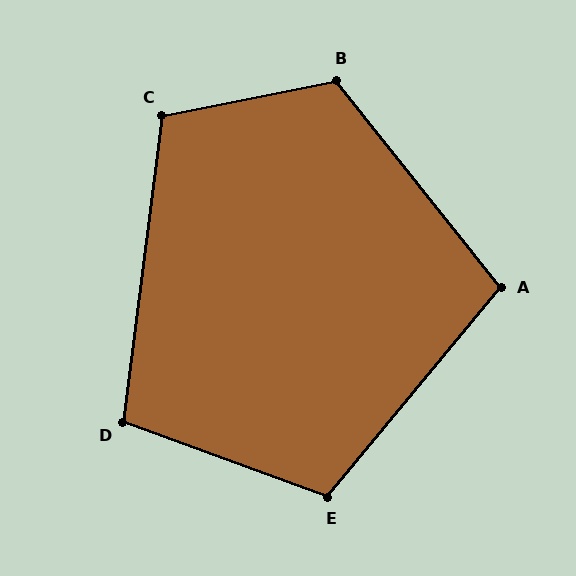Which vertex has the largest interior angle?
B, at approximately 117 degrees.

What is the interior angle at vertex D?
Approximately 103 degrees (obtuse).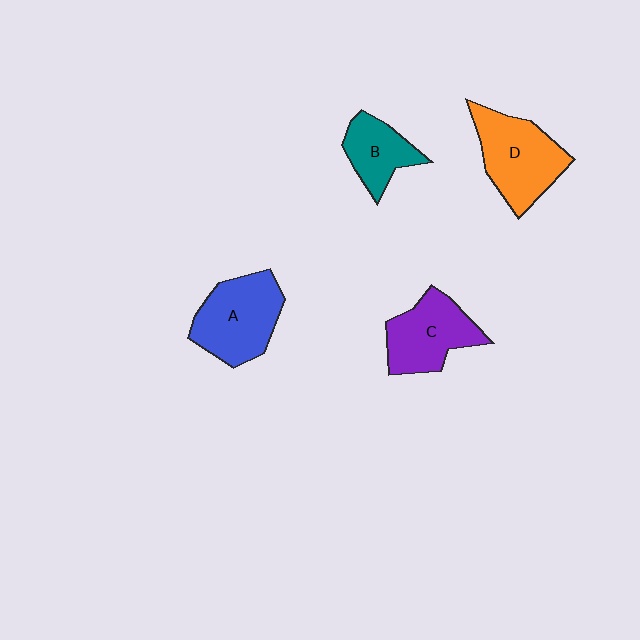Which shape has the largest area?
Shape D (orange).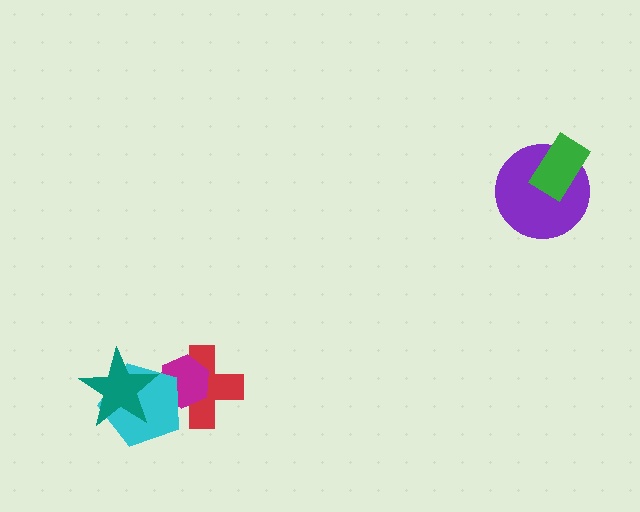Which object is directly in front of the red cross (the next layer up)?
The magenta hexagon is directly in front of the red cross.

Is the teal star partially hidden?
No, no other shape covers it.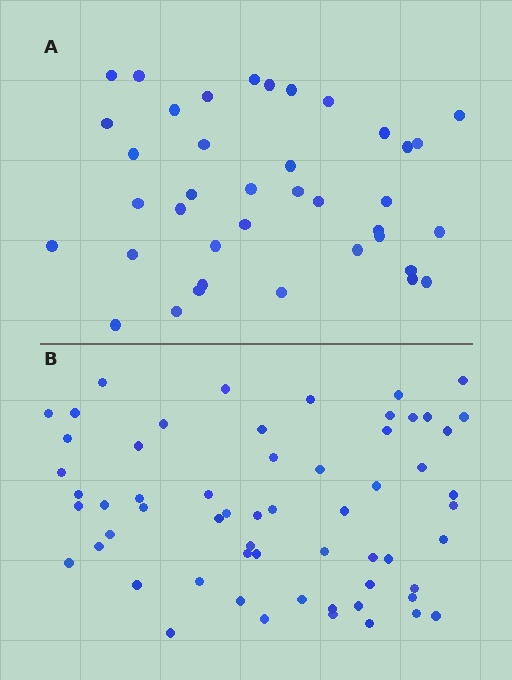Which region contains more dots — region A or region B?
Region B (the bottom region) has more dots.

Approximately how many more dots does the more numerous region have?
Region B has approximately 20 more dots than region A.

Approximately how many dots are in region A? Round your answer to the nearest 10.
About 40 dots. (The exact count is 39, which rounds to 40.)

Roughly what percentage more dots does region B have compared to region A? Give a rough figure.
About 55% more.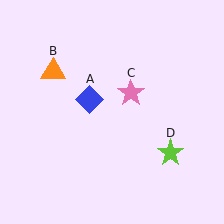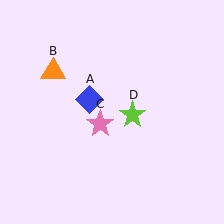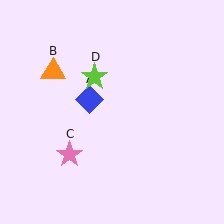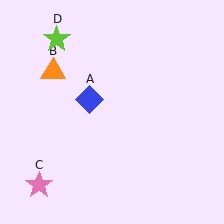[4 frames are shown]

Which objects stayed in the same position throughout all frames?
Blue diamond (object A) and orange triangle (object B) remained stationary.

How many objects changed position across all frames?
2 objects changed position: pink star (object C), lime star (object D).